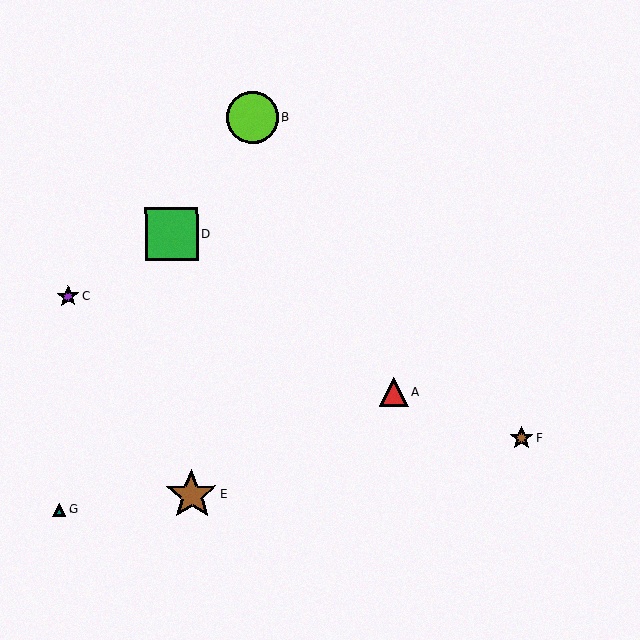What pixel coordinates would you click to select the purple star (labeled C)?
Click at (68, 296) to select the purple star C.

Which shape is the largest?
The green square (labeled D) is the largest.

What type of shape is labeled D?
Shape D is a green square.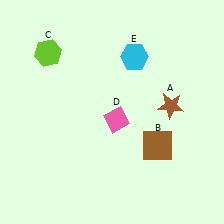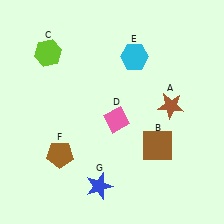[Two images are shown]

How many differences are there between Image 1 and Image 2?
There are 2 differences between the two images.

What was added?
A brown pentagon (F), a blue star (G) were added in Image 2.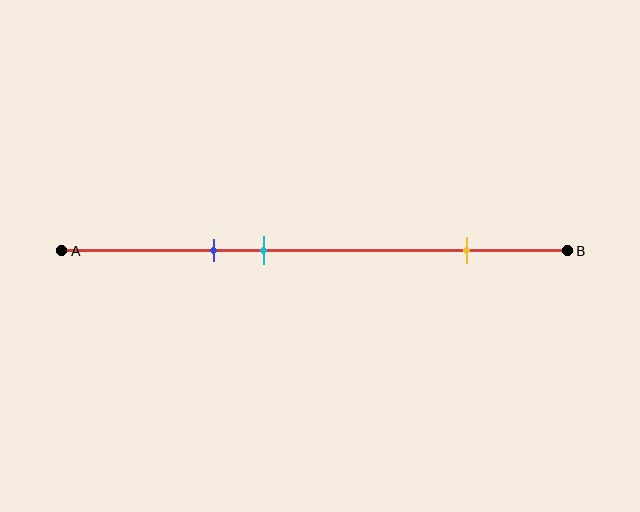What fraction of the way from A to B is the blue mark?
The blue mark is approximately 30% (0.3) of the way from A to B.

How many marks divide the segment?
There are 3 marks dividing the segment.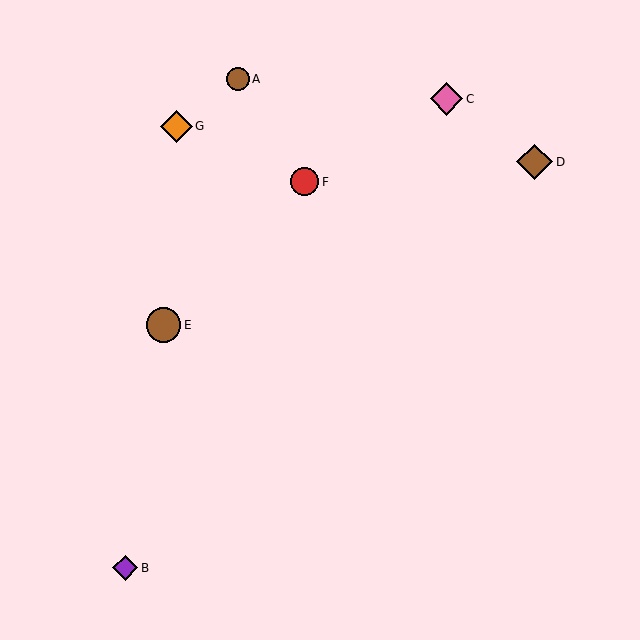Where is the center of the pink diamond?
The center of the pink diamond is at (446, 99).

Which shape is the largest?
The brown diamond (labeled D) is the largest.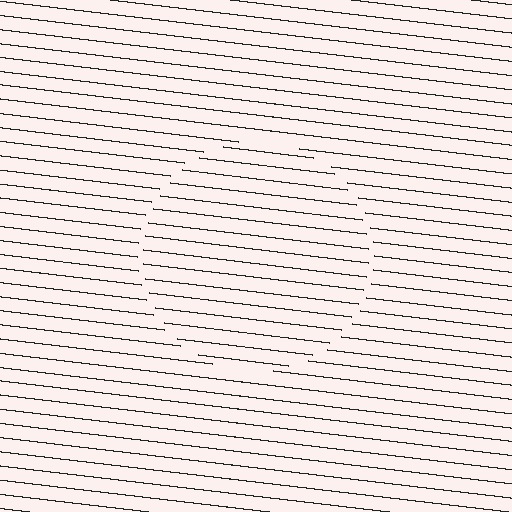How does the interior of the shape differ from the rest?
The interior of the shape contains the same grating, shifted by half a period — the contour is defined by the phase discontinuity where line-ends from the inner and outer gratings abut.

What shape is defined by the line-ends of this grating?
An illusory circle. The interior of the shape contains the same grating, shifted by half a period — the contour is defined by the phase discontinuity where line-ends from the inner and outer gratings abut.